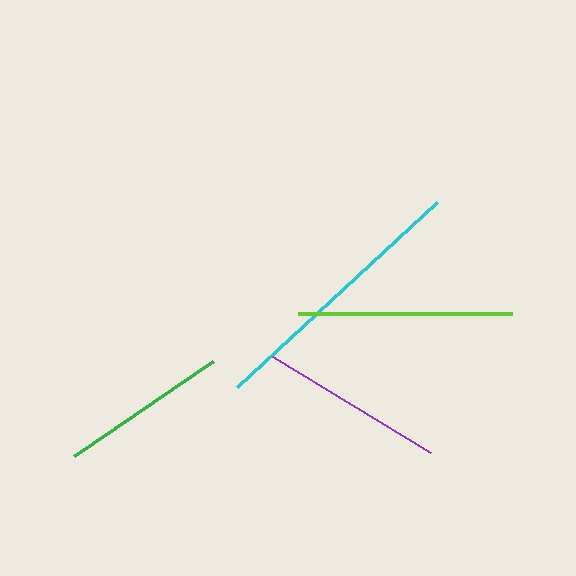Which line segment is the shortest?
The green line is the shortest at approximately 168 pixels.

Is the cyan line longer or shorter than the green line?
The cyan line is longer than the green line.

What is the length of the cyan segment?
The cyan segment is approximately 273 pixels long.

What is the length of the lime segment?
The lime segment is approximately 214 pixels long.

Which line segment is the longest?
The cyan line is the longest at approximately 273 pixels.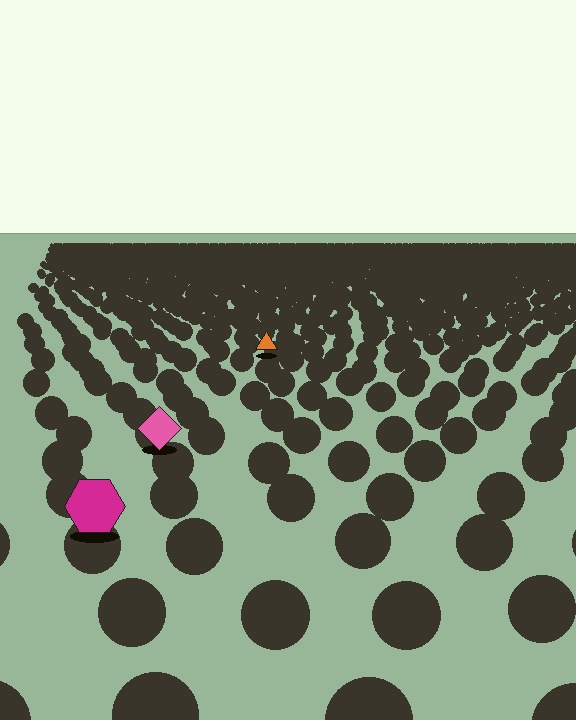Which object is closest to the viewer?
The magenta hexagon is closest. The texture marks near it are larger and more spread out.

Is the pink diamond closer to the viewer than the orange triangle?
Yes. The pink diamond is closer — you can tell from the texture gradient: the ground texture is coarser near it.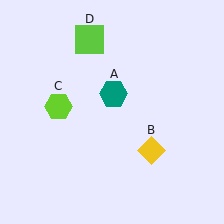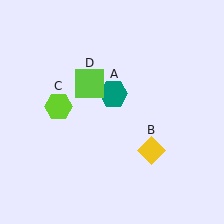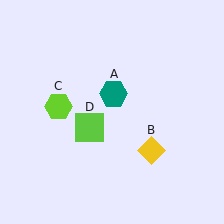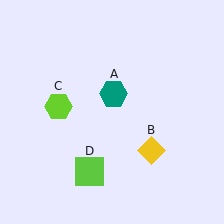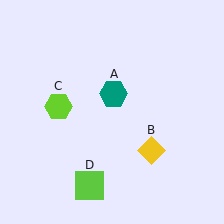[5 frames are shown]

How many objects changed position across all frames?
1 object changed position: lime square (object D).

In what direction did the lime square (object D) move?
The lime square (object D) moved down.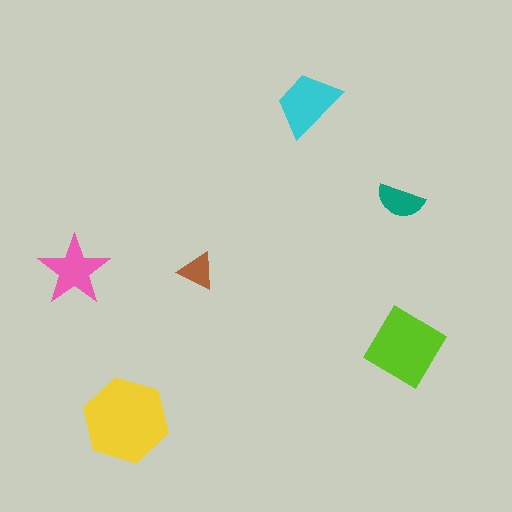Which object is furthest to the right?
The lime diamond is rightmost.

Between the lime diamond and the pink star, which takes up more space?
The lime diamond.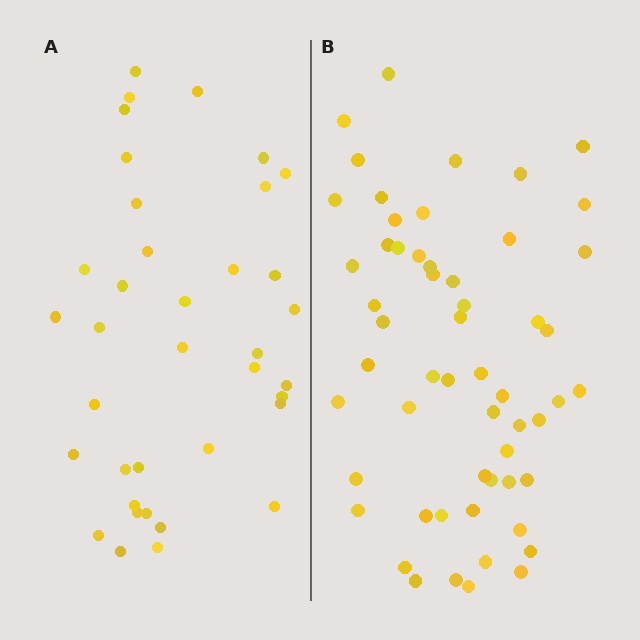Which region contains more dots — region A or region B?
Region B (the right region) has more dots.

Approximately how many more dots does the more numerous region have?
Region B has approximately 20 more dots than region A.